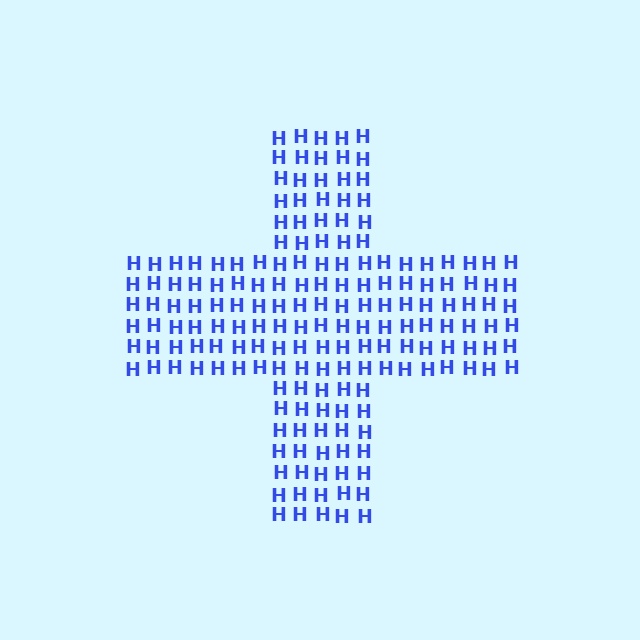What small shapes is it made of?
It is made of small letter H's.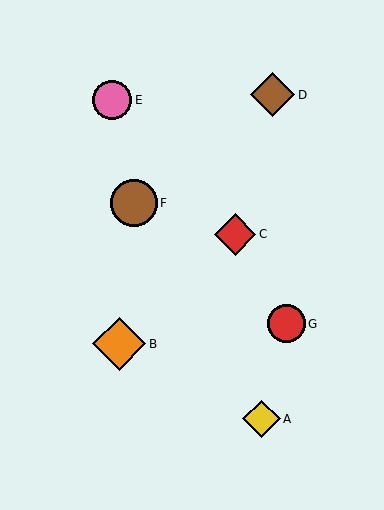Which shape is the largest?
The orange diamond (labeled B) is the largest.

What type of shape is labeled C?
Shape C is a red diamond.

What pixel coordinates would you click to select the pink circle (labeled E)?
Click at (112, 100) to select the pink circle E.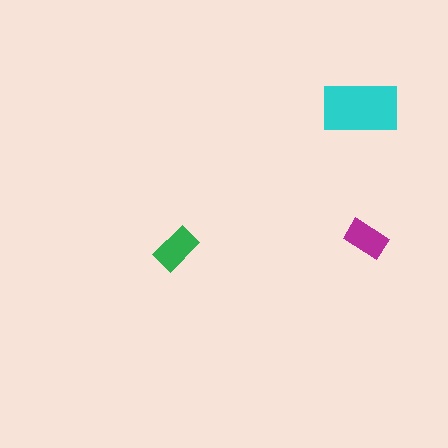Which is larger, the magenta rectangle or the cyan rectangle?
The cyan one.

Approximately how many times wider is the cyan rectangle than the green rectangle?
About 1.5 times wider.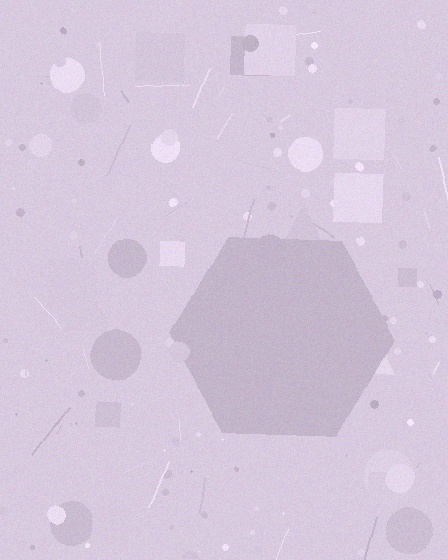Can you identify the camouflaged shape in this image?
The camouflaged shape is a hexagon.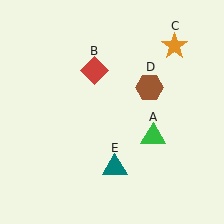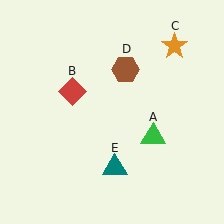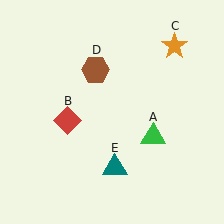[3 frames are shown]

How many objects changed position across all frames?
2 objects changed position: red diamond (object B), brown hexagon (object D).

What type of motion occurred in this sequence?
The red diamond (object B), brown hexagon (object D) rotated counterclockwise around the center of the scene.